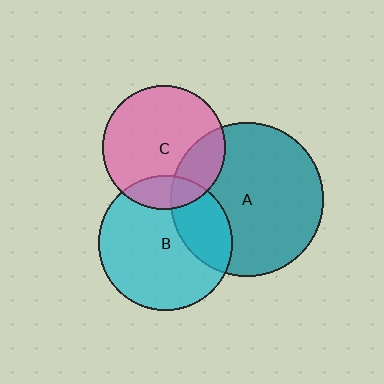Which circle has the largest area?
Circle A (teal).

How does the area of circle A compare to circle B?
Approximately 1.3 times.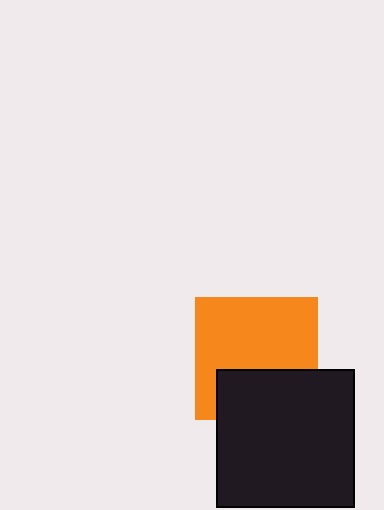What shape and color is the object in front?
The object in front is a black square.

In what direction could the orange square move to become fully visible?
The orange square could move up. That would shift it out from behind the black square entirely.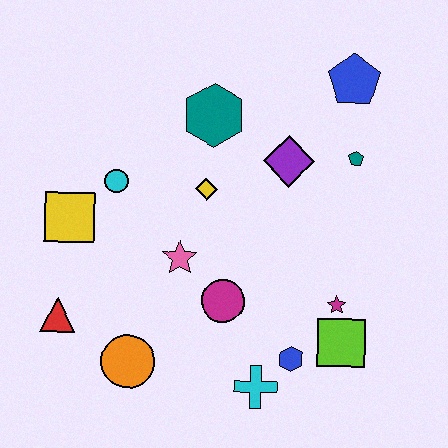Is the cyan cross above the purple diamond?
No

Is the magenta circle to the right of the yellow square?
Yes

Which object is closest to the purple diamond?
The teal pentagon is closest to the purple diamond.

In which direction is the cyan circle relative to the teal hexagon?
The cyan circle is to the left of the teal hexagon.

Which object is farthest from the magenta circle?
The blue pentagon is farthest from the magenta circle.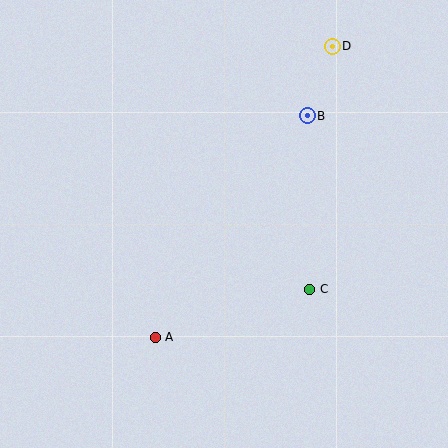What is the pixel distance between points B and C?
The distance between B and C is 174 pixels.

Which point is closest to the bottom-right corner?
Point C is closest to the bottom-right corner.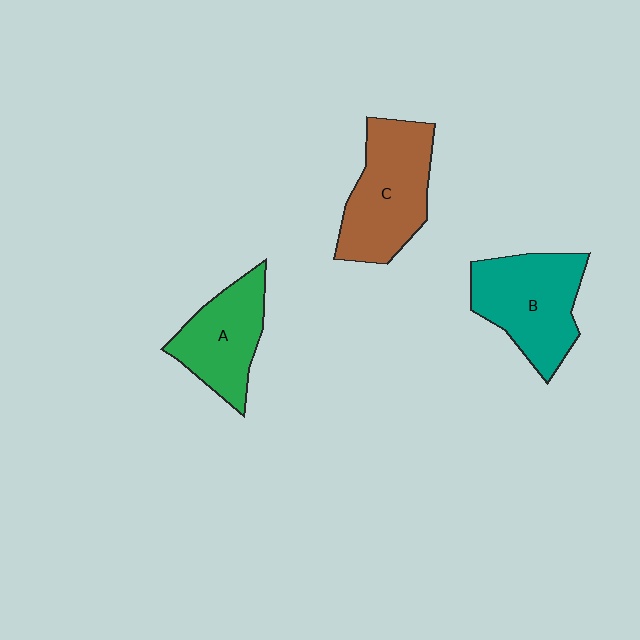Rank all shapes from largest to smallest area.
From largest to smallest: C (brown), B (teal), A (green).